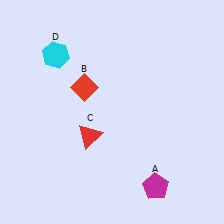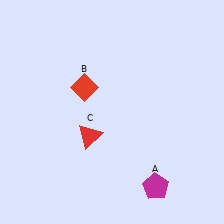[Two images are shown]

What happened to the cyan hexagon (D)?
The cyan hexagon (D) was removed in Image 2. It was in the top-left area of Image 1.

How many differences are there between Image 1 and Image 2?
There is 1 difference between the two images.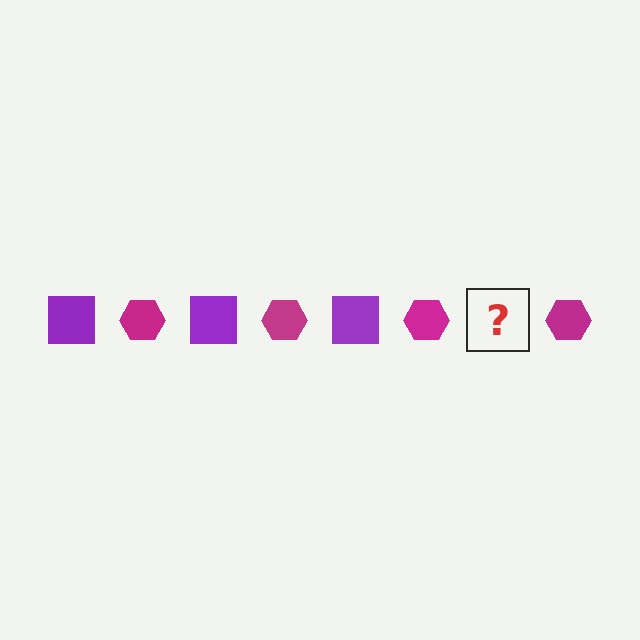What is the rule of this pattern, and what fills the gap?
The rule is that the pattern alternates between purple square and magenta hexagon. The gap should be filled with a purple square.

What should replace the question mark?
The question mark should be replaced with a purple square.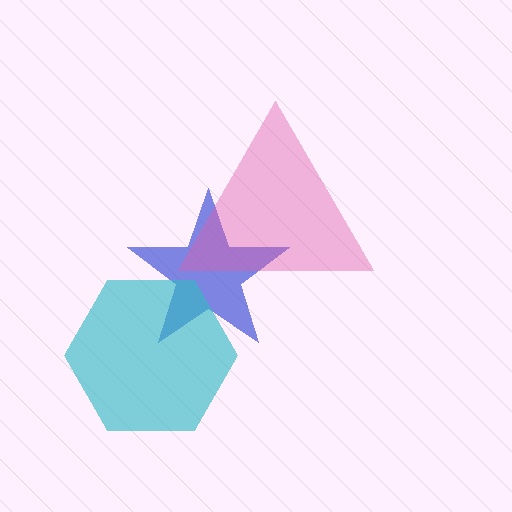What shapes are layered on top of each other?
The layered shapes are: a blue star, a pink triangle, a cyan hexagon.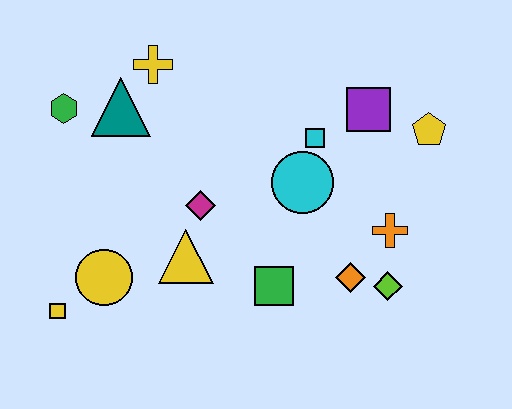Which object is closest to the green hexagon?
The teal triangle is closest to the green hexagon.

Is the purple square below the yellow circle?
No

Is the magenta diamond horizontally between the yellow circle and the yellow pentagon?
Yes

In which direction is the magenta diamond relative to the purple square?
The magenta diamond is to the left of the purple square.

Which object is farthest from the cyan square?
The yellow square is farthest from the cyan square.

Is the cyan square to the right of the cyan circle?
Yes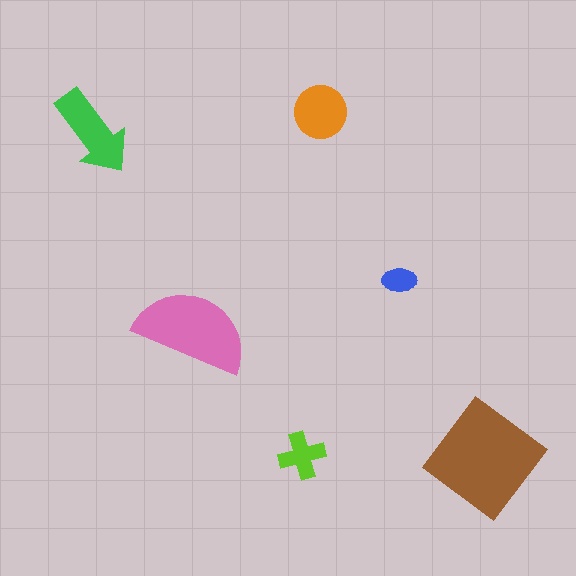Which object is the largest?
The brown diamond.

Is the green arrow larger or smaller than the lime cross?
Larger.